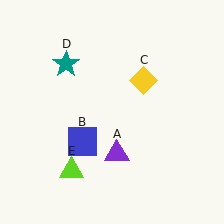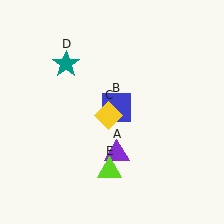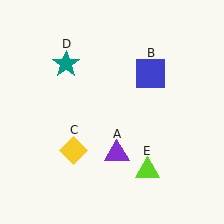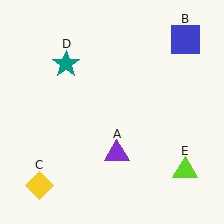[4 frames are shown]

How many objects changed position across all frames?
3 objects changed position: blue square (object B), yellow diamond (object C), lime triangle (object E).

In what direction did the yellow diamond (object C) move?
The yellow diamond (object C) moved down and to the left.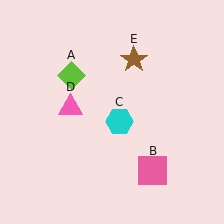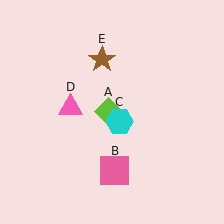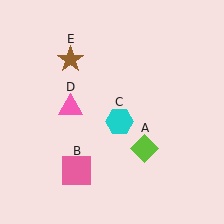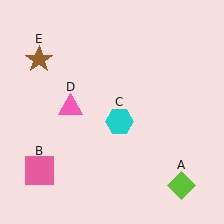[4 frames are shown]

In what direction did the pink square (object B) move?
The pink square (object B) moved left.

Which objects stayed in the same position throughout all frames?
Cyan hexagon (object C) and pink triangle (object D) remained stationary.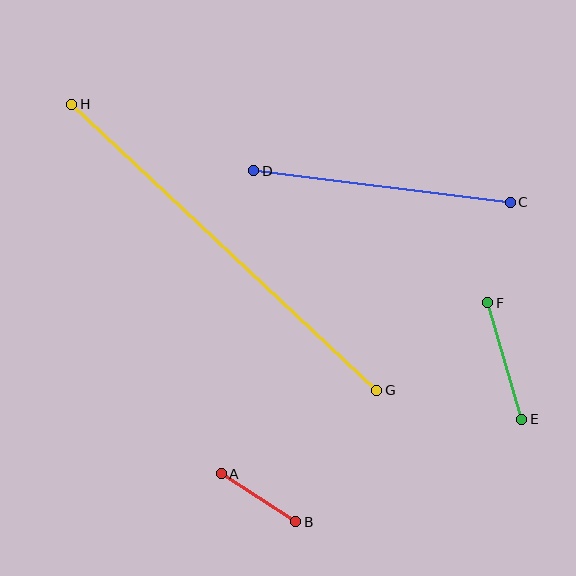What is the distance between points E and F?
The distance is approximately 122 pixels.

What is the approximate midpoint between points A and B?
The midpoint is at approximately (258, 498) pixels.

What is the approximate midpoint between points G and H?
The midpoint is at approximately (224, 247) pixels.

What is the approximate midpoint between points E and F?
The midpoint is at approximately (505, 361) pixels.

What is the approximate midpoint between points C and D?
The midpoint is at approximately (382, 187) pixels.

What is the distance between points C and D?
The distance is approximately 258 pixels.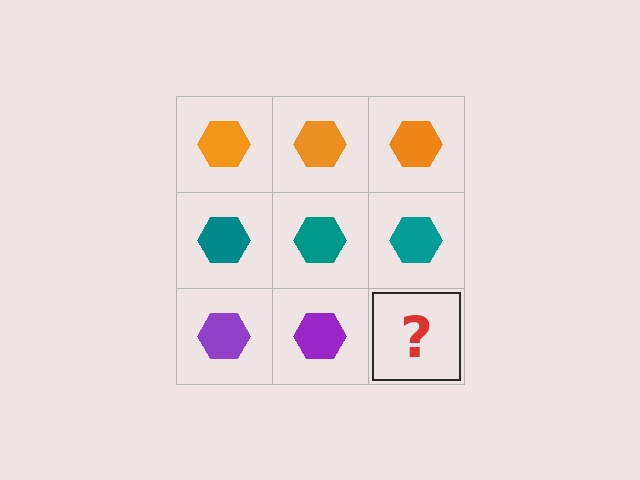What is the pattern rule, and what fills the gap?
The rule is that each row has a consistent color. The gap should be filled with a purple hexagon.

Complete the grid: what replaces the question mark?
The question mark should be replaced with a purple hexagon.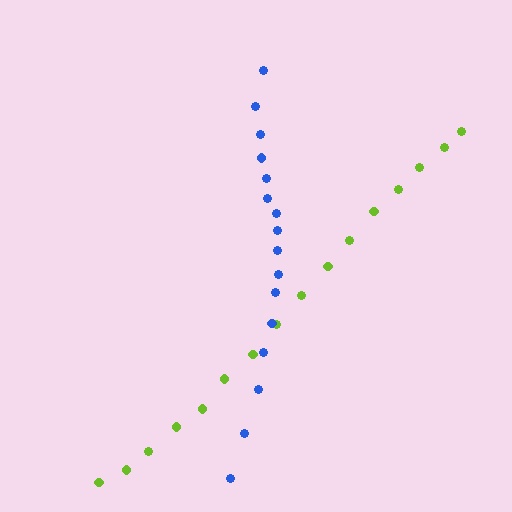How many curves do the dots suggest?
There are 2 distinct paths.